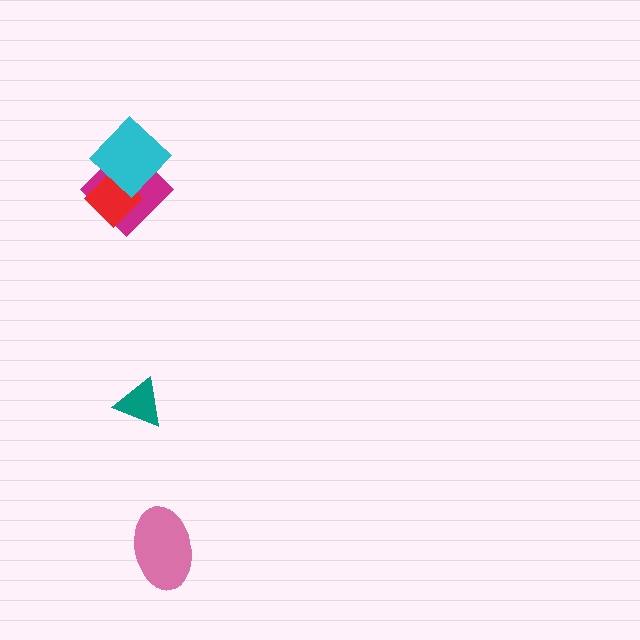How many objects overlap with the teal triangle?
0 objects overlap with the teal triangle.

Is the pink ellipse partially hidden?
No, no other shape covers it.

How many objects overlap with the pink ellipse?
0 objects overlap with the pink ellipse.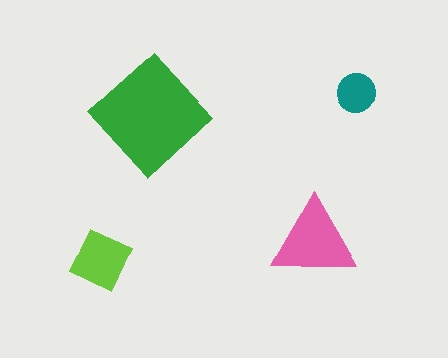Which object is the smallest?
The teal circle.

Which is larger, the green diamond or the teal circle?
The green diamond.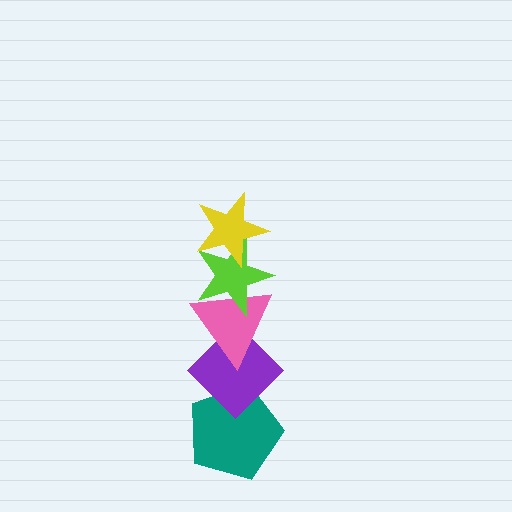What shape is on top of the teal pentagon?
The purple diamond is on top of the teal pentagon.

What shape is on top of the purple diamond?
The pink triangle is on top of the purple diamond.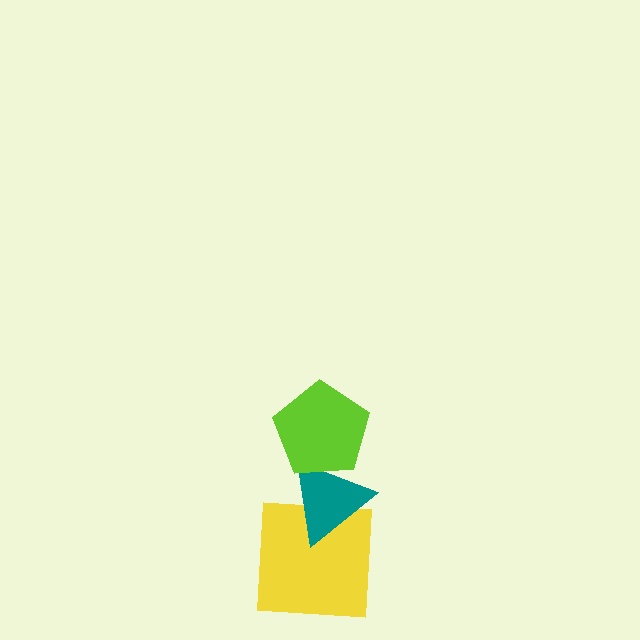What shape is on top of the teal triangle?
The lime pentagon is on top of the teal triangle.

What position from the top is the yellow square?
The yellow square is 3rd from the top.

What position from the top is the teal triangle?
The teal triangle is 2nd from the top.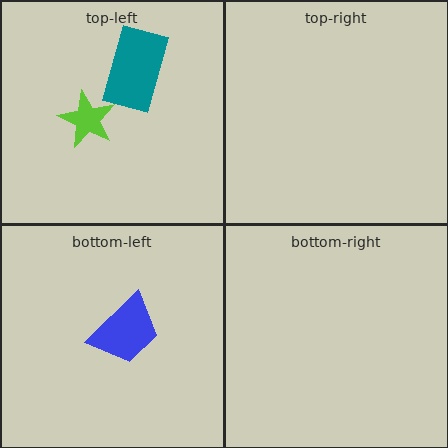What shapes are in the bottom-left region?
The blue trapezoid.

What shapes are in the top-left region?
The teal rectangle, the lime star.